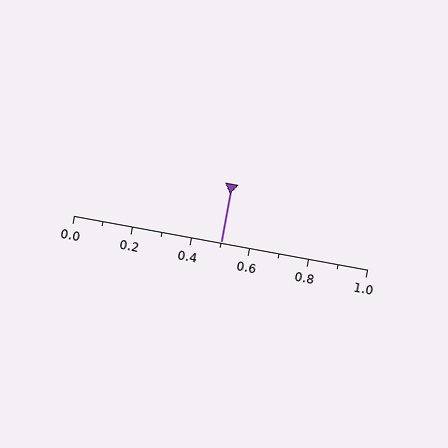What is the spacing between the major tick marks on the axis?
The major ticks are spaced 0.2 apart.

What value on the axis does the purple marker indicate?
The marker indicates approximately 0.5.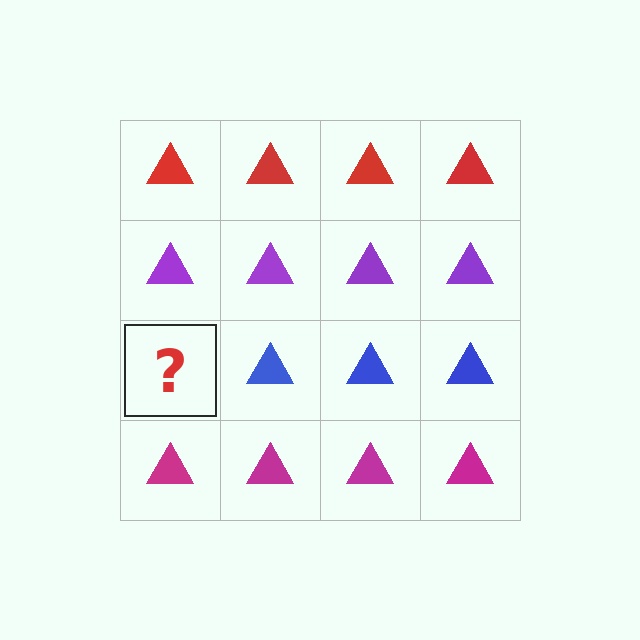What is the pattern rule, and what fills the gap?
The rule is that each row has a consistent color. The gap should be filled with a blue triangle.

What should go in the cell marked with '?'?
The missing cell should contain a blue triangle.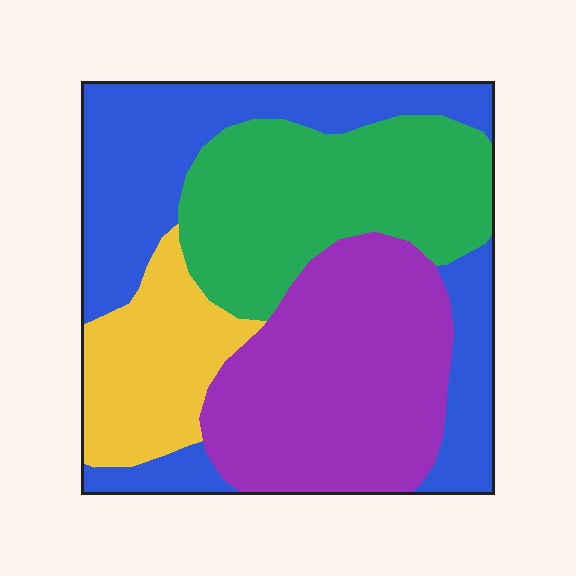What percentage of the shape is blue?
Blue takes up about one third (1/3) of the shape.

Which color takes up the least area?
Yellow, at roughly 15%.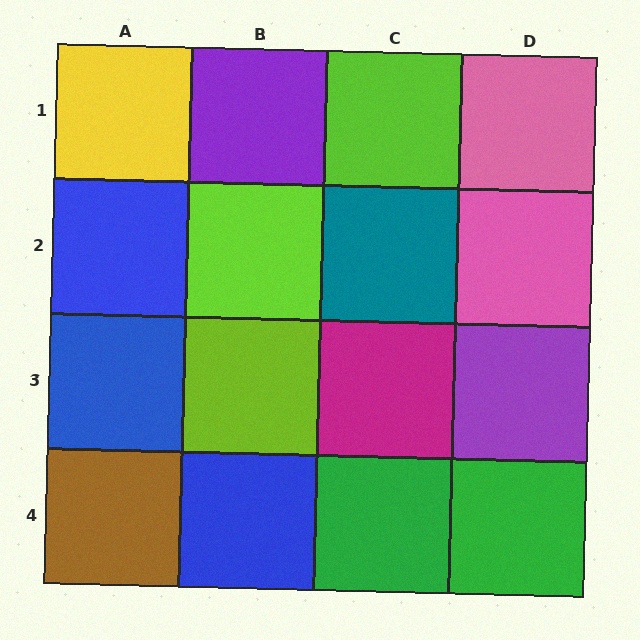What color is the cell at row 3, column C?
Magenta.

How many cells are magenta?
1 cell is magenta.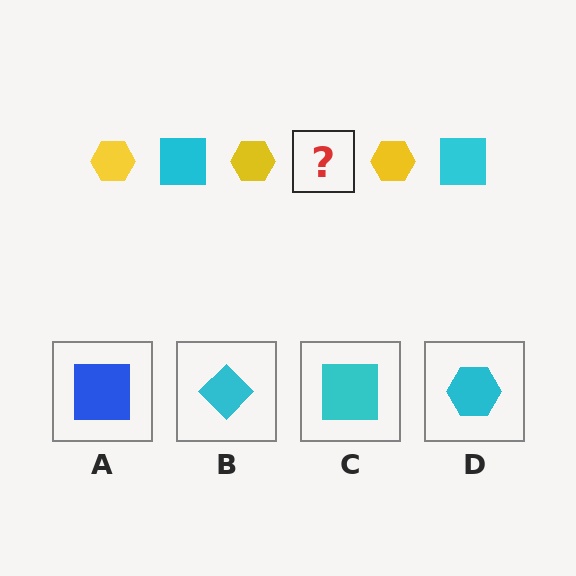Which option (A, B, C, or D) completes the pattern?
C.